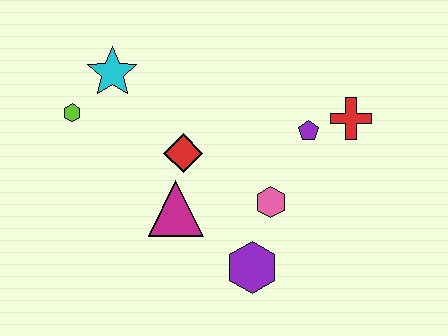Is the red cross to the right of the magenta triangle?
Yes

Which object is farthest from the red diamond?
The red cross is farthest from the red diamond.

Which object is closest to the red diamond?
The magenta triangle is closest to the red diamond.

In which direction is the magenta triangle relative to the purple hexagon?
The magenta triangle is to the left of the purple hexagon.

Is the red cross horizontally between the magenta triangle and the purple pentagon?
No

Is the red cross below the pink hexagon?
No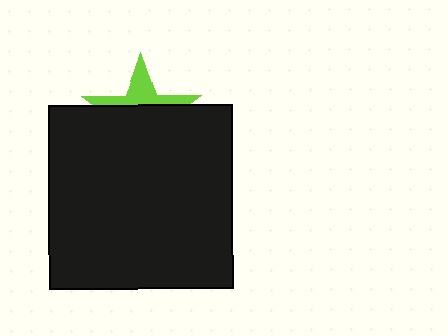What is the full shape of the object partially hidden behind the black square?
The partially hidden object is a lime star.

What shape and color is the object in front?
The object in front is a black square.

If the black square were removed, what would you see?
You would see the complete lime star.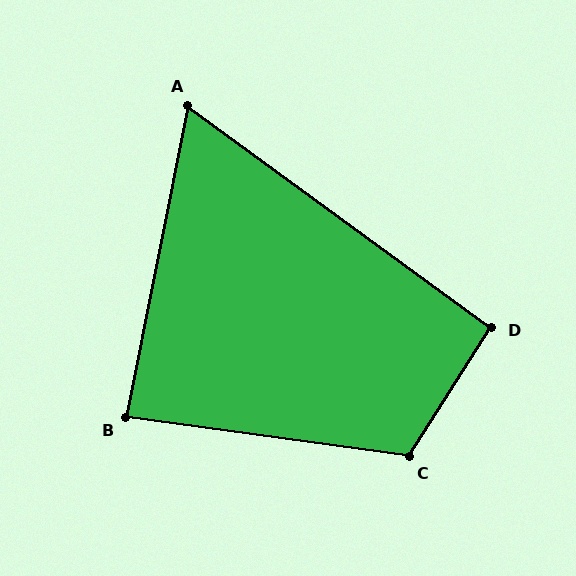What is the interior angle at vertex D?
Approximately 94 degrees (approximately right).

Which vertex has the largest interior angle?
C, at approximately 115 degrees.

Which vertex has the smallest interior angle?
A, at approximately 65 degrees.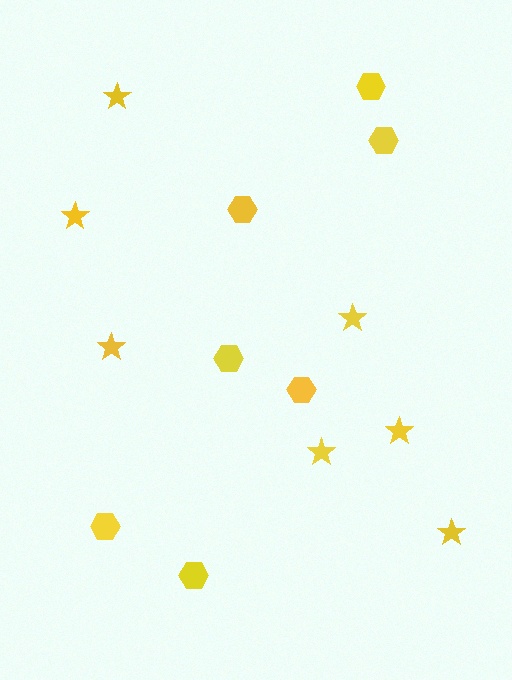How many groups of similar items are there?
There are 2 groups: one group of stars (7) and one group of hexagons (7).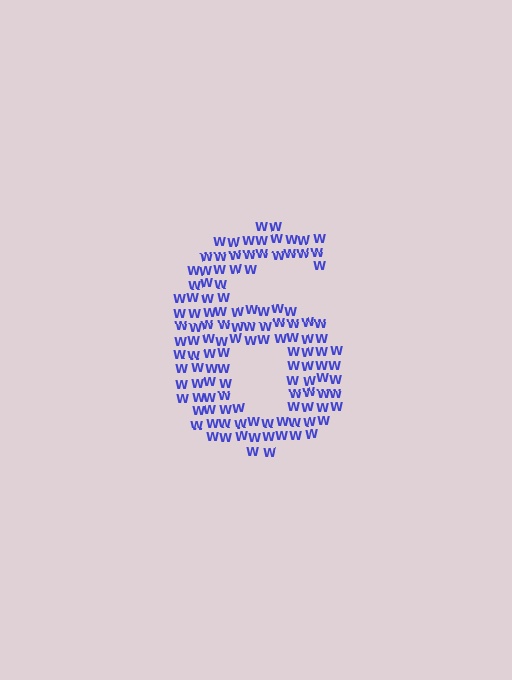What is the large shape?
The large shape is the digit 6.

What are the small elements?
The small elements are letter W's.